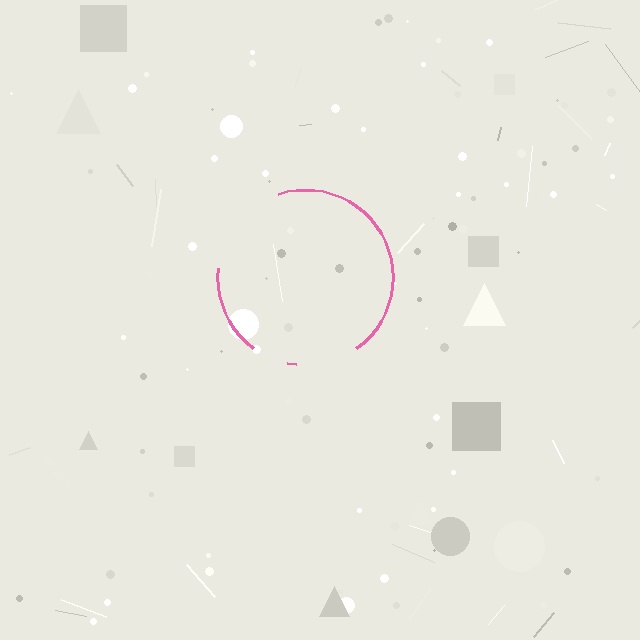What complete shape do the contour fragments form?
The contour fragments form a circle.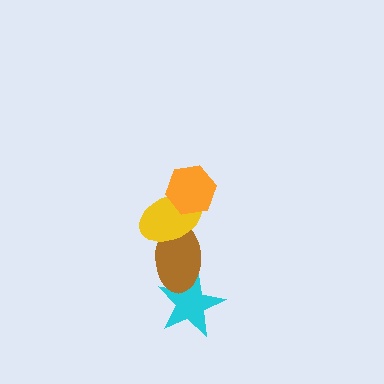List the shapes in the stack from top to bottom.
From top to bottom: the orange hexagon, the yellow ellipse, the brown ellipse, the cyan star.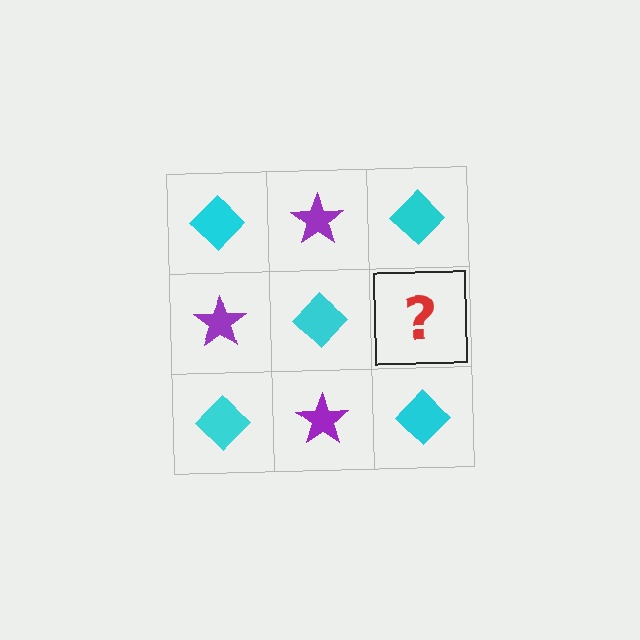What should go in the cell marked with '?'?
The missing cell should contain a purple star.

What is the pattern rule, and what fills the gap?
The rule is that it alternates cyan diamond and purple star in a checkerboard pattern. The gap should be filled with a purple star.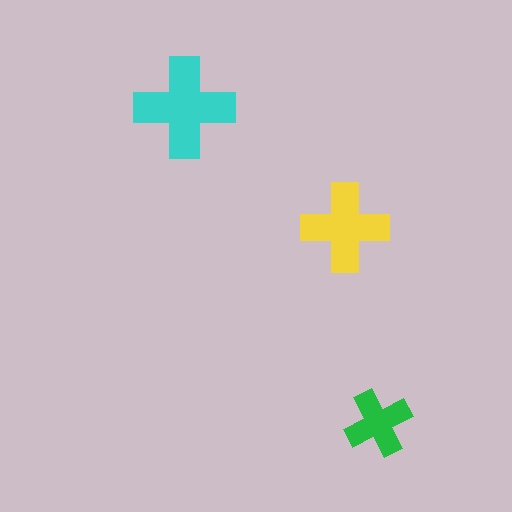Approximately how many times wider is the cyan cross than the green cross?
About 1.5 times wider.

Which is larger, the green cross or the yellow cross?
The yellow one.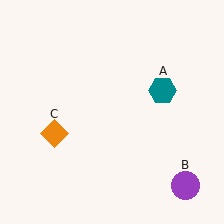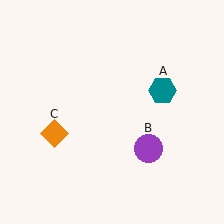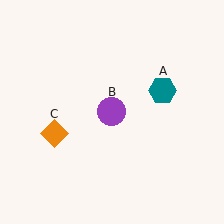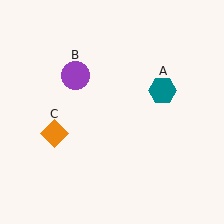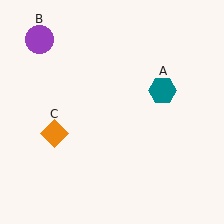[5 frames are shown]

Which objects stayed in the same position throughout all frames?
Teal hexagon (object A) and orange diamond (object C) remained stationary.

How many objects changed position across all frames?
1 object changed position: purple circle (object B).